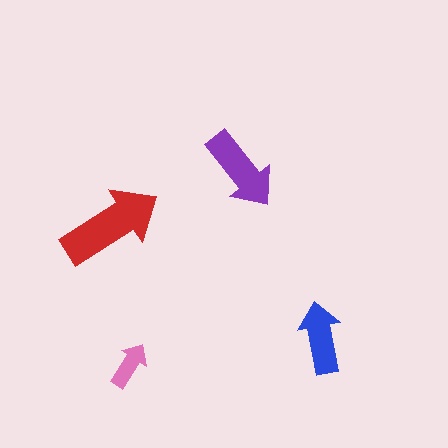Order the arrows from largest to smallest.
the red one, the purple one, the blue one, the pink one.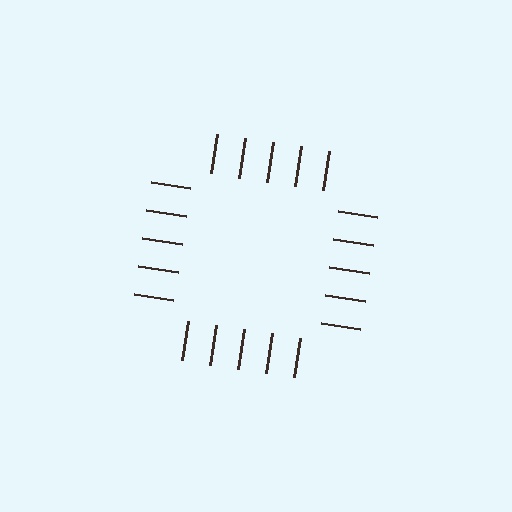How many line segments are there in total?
20 — 5 along each of the 4 edges.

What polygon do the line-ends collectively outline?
An illusory square — the line segments terminate on its edges but no continuous stroke is drawn.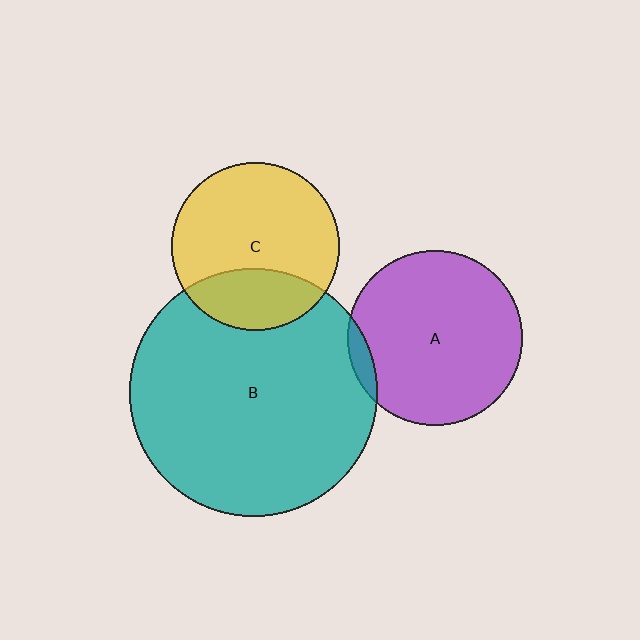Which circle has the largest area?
Circle B (teal).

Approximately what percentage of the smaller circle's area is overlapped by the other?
Approximately 30%.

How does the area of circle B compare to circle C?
Approximately 2.2 times.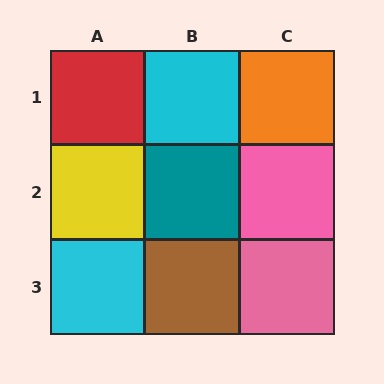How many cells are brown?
1 cell is brown.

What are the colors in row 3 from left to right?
Cyan, brown, pink.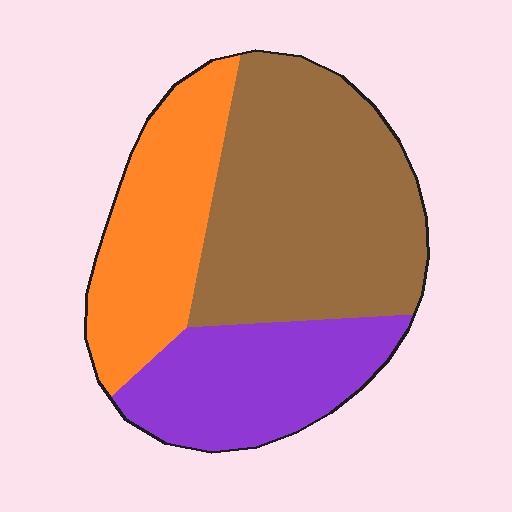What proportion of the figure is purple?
Purple takes up between a sixth and a third of the figure.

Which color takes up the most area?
Brown, at roughly 50%.